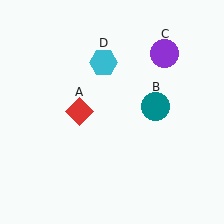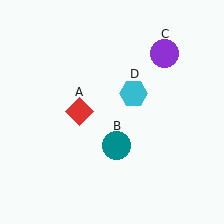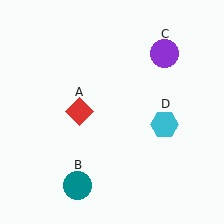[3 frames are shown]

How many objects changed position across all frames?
2 objects changed position: teal circle (object B), cyan hexagon (object D).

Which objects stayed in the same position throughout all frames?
Red diamond (object A) and purple circle (object C) remained stationary.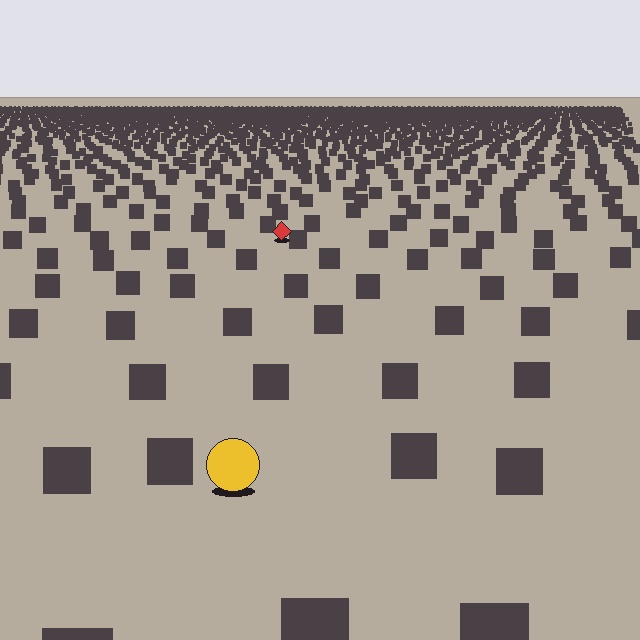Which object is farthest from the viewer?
The red diamond is farthest from the viewer. It appears smaller and the ground texture around it is denser.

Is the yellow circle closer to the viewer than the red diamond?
Yes. The yellow circle is closer — you can tell from the texture gradient: the ground texture is coarser near it.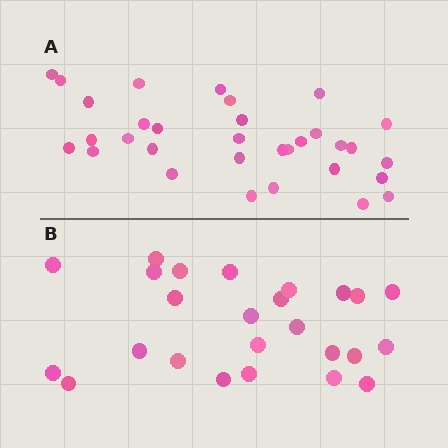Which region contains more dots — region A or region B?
Region A (the top region) has more dots.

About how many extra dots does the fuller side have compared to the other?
Region A has roughly 8 or so more dots than region B.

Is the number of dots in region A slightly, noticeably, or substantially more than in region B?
Region A has noticeably more, but not dramatically so. The ratio is roughly 1.3 to 1.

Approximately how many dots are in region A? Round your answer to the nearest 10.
About 30 dots. (The exact count is 32, which rounds to 30.)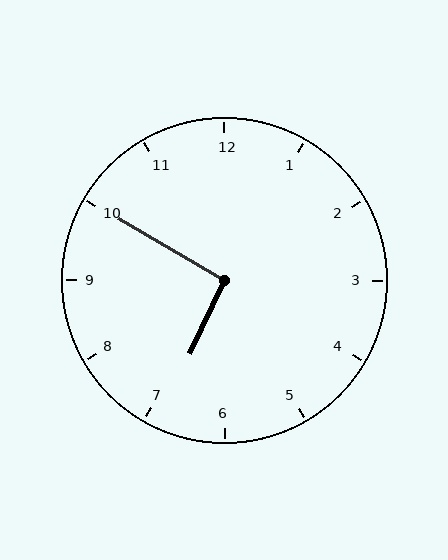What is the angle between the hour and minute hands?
Approximately 95 degrees.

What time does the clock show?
6:50.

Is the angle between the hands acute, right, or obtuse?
It is right.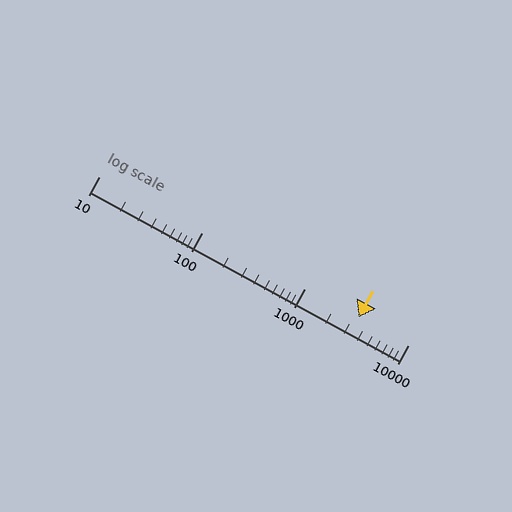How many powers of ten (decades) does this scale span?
The scale spans 3 decades, from 10 to 10000.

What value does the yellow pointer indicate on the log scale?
The pointer indicates approximately 3300.